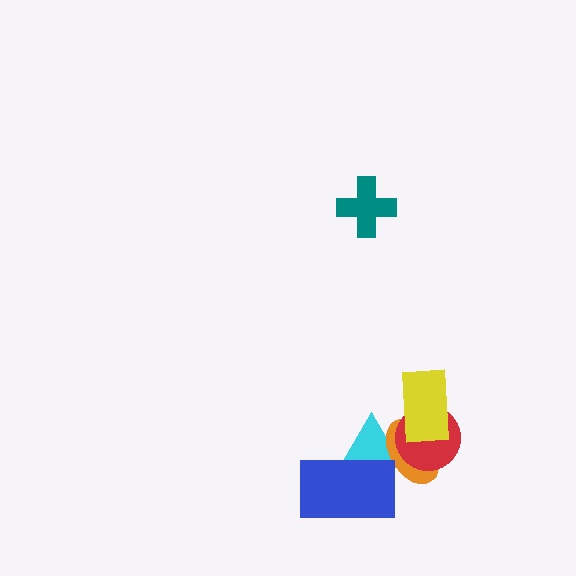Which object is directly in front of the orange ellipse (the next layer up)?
The red circle is directly in front of the orange ellipse.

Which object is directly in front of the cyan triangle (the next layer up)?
The orange ellipse is directly in front of the cyan triangle.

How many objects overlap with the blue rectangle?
1 object overlaps with the blue rectangle.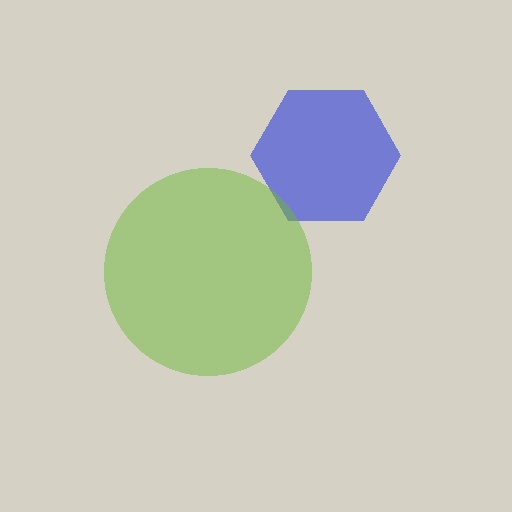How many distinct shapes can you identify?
There are 2 distinct shapes: a blue hexagon, a lime circle.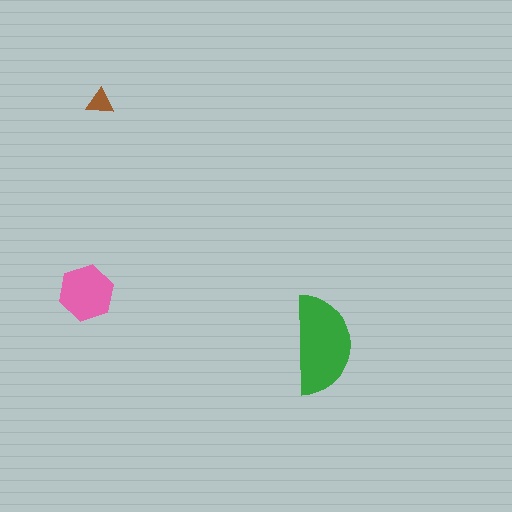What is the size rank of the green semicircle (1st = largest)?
1st.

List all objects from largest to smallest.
The green semicircle, the pink hexagon, the brown triangle.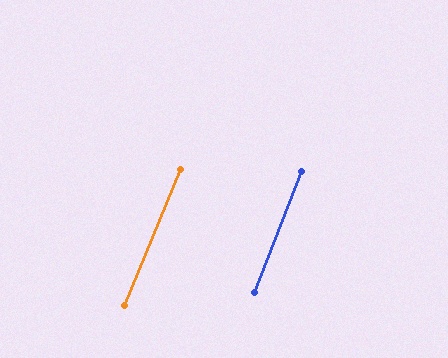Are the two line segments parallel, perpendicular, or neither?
Parallel — their directions differ by only 0.8°.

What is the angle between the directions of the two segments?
Approximately 1 degree.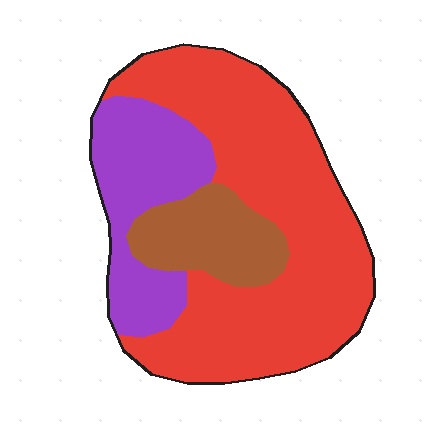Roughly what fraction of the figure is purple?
Purple takes up about one quarter (1/4) of the figure.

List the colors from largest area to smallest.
From largest to smallest: red, purple, brown.